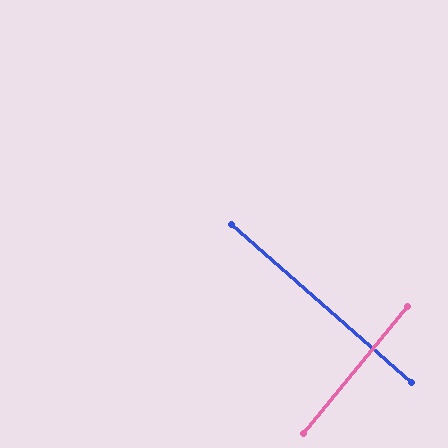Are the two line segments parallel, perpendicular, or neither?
Perpendicular — they meet at approximately 88°.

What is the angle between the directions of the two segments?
Approximately 88 degrees.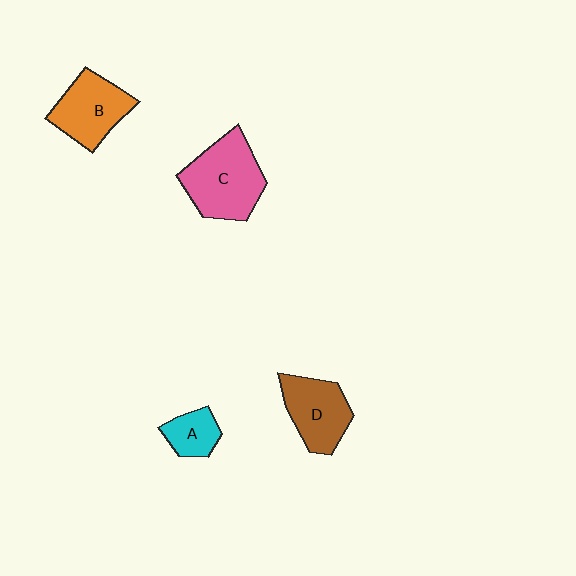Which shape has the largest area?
Shape C (pink).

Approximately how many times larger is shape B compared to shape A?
Approximately 1.9 times.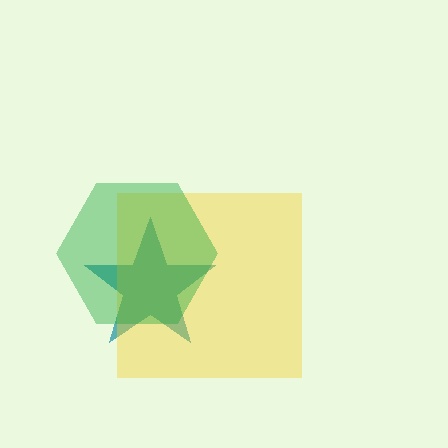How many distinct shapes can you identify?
There are 3 distinct shapes: a teal star, a yellow square, a green hexagon.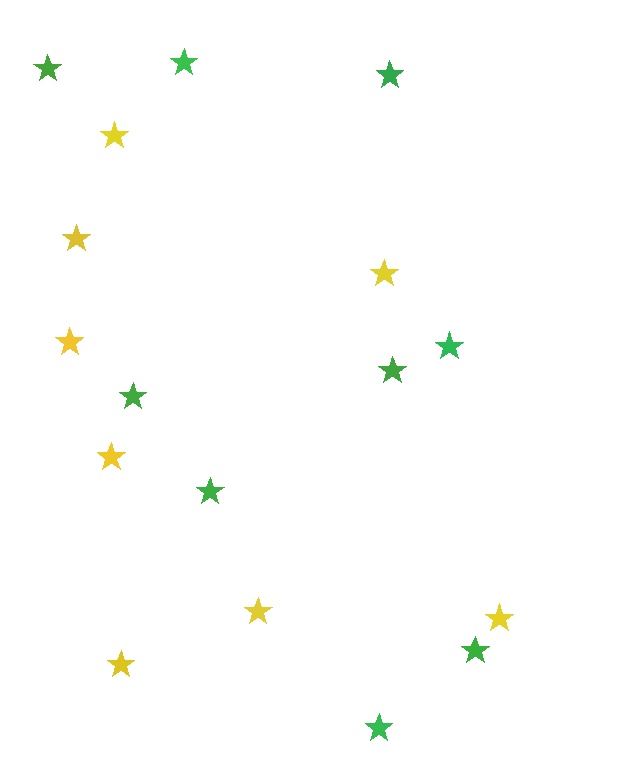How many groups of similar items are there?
There are 2 groups: one group of green stars (9) and one group of yellow stars (8).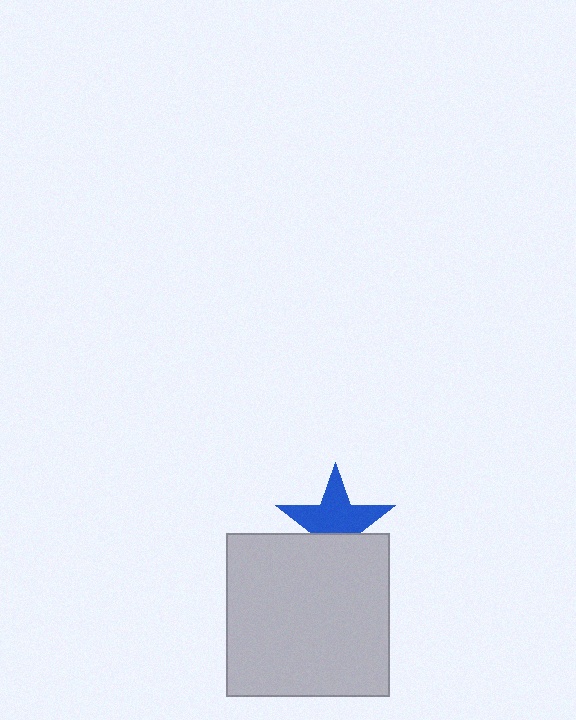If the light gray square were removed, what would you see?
You would see the complete blue star.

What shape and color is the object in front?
The object in front is a light gray square.